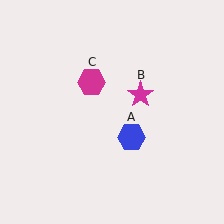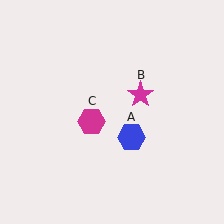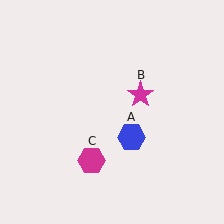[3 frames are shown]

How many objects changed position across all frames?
1 object changed position: magenta hexagon (object C).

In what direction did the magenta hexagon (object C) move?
The magenta hexagon (object C) moved down.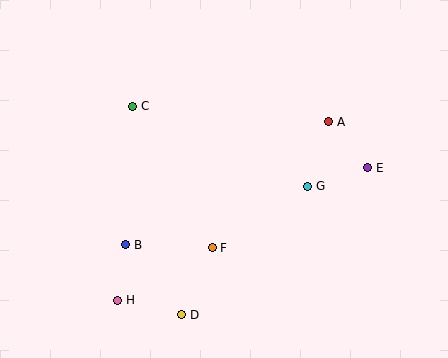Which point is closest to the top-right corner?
Point A is closest to the top-right corner.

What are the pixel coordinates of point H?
Point H is at (118, 300).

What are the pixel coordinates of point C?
Point C is at (133, 106).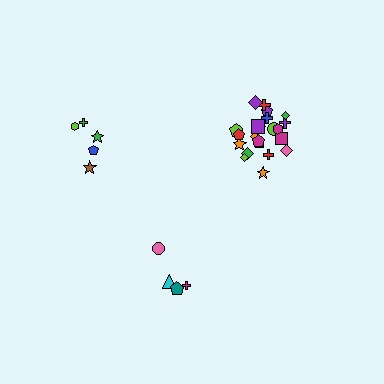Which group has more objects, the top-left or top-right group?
The top-right group.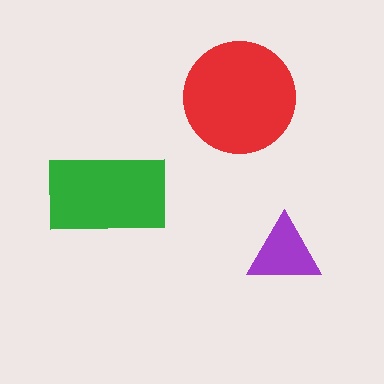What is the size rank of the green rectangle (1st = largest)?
2nd.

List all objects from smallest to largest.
The purple triangle, the green rectangle, the red circle.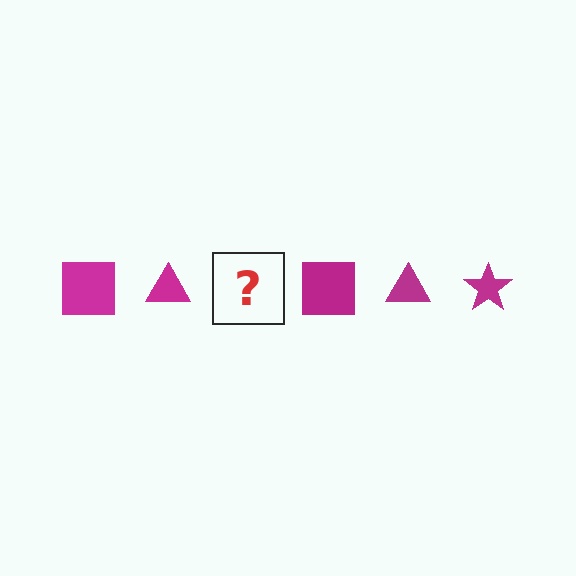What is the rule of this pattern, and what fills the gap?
The rule is that the pattern cycles through square, triangle, star shapes in magenta. The gap should be filled with a magenta star.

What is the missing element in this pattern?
The missing element is a magenta star.